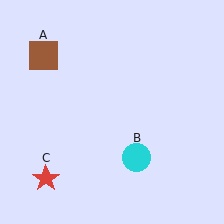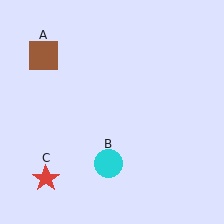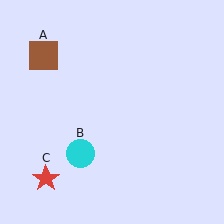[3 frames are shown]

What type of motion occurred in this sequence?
The cyan circle (object B) rotated clockwise around the center of the scene.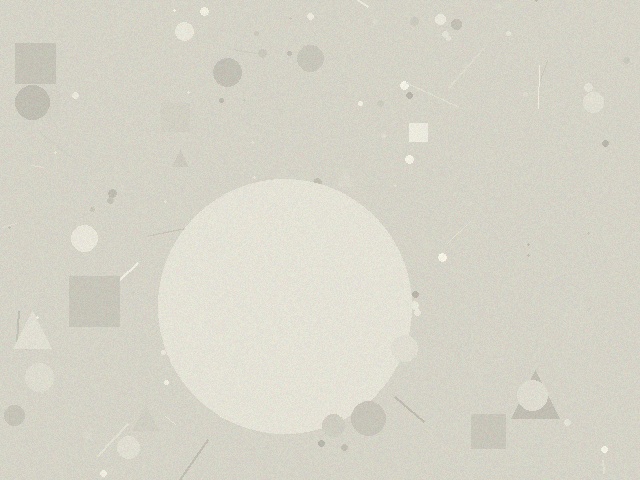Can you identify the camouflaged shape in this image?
The camouflaged shape is a circle.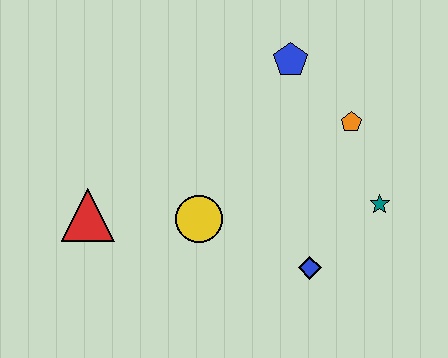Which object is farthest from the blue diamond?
The red triangle is farthest from the blue diamond.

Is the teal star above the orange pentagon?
No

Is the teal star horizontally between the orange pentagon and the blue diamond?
No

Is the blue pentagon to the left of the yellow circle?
No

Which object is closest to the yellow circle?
The red triangle is closest to the yellow circle.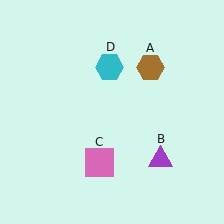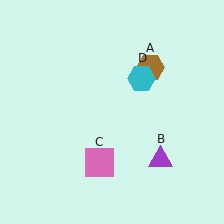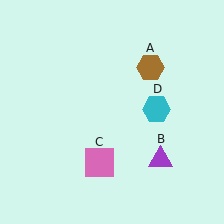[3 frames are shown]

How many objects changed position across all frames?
1 object changed position: cyan hexagon (object D).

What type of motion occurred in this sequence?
The cyan hexagon (object D) rotated clockwise around the center of the scene.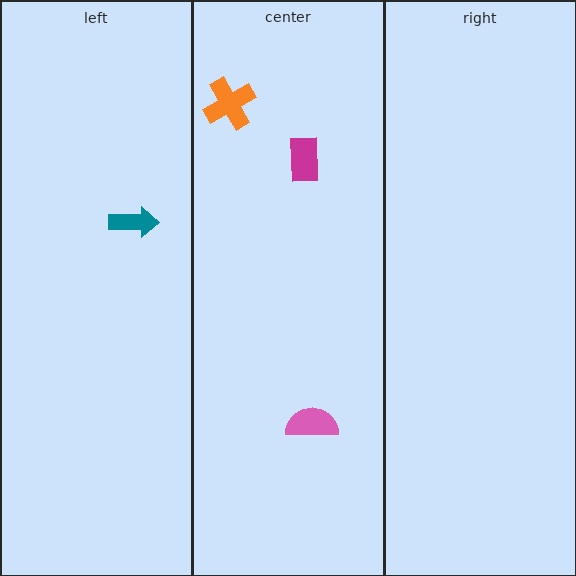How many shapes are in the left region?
1.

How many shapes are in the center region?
3.